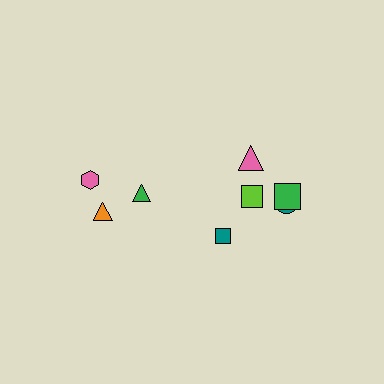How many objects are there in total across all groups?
There are 8 objects.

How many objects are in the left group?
There are 3 objects.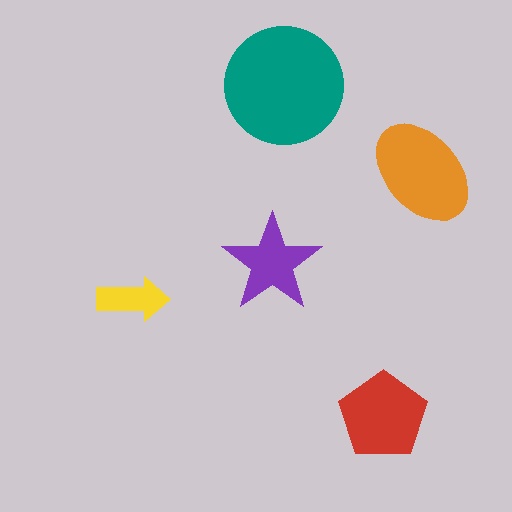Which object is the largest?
The teal circle.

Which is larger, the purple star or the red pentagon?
The red pentagon.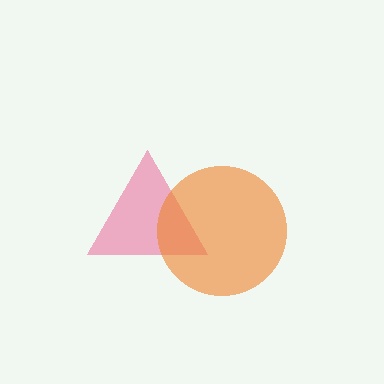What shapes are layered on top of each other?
The layered shapes are: a pink triangle, an orange circle.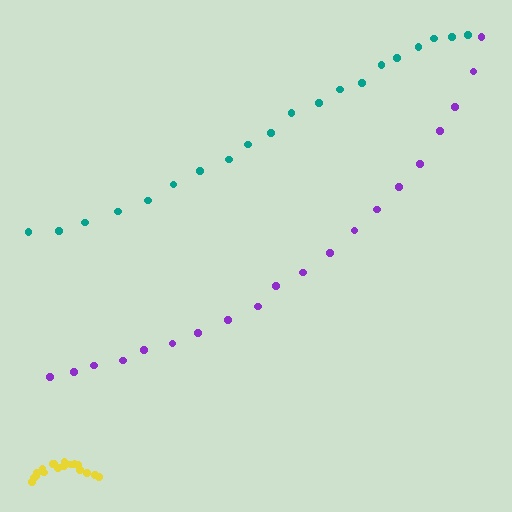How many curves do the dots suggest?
There are 3 distinct paths.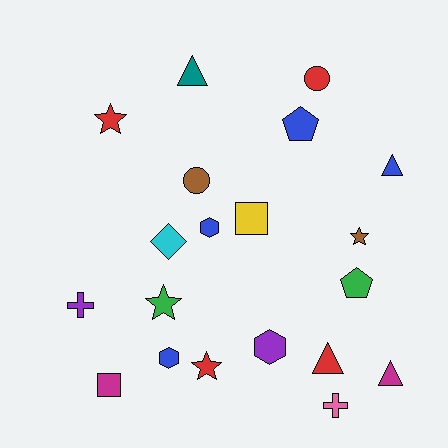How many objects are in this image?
There are 20 objects.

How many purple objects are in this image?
There are 2 purple objects.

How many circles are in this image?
There are 2 circles.